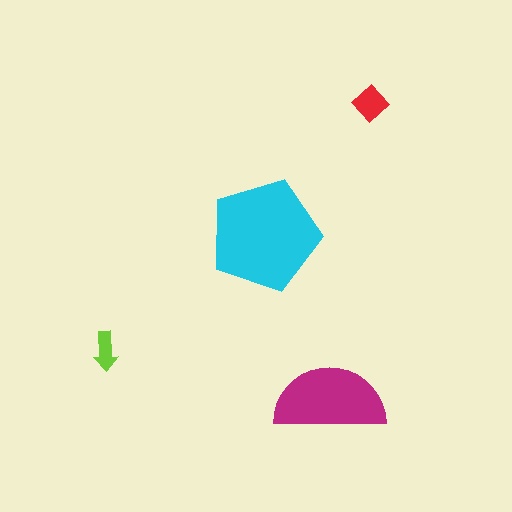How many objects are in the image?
There are 4 objects in the image.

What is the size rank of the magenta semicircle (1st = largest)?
2nd.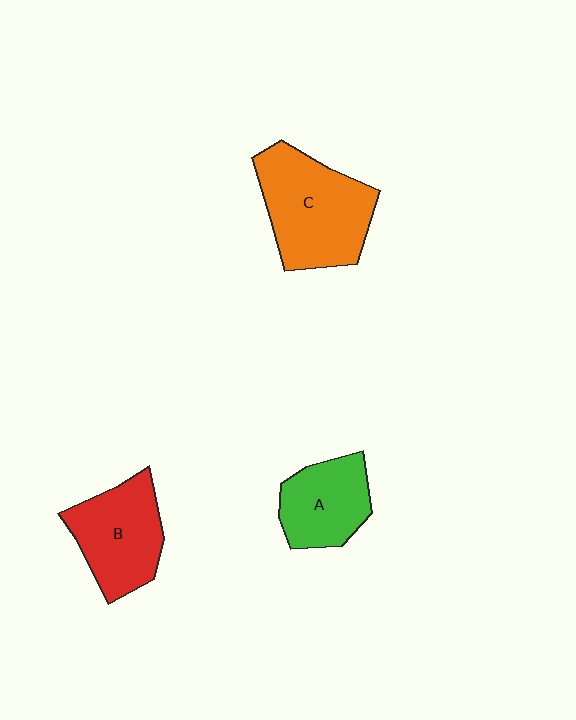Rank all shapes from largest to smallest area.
From largest to smallest: C (orange), B (red), A (green).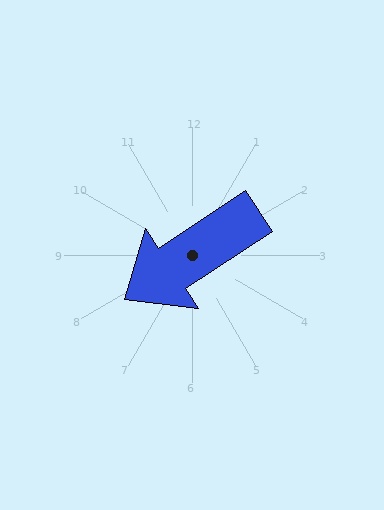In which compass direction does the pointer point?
Southwest.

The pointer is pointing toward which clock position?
Roughly 8 o'clock.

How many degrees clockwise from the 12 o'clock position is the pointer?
Approximately 237 degrees.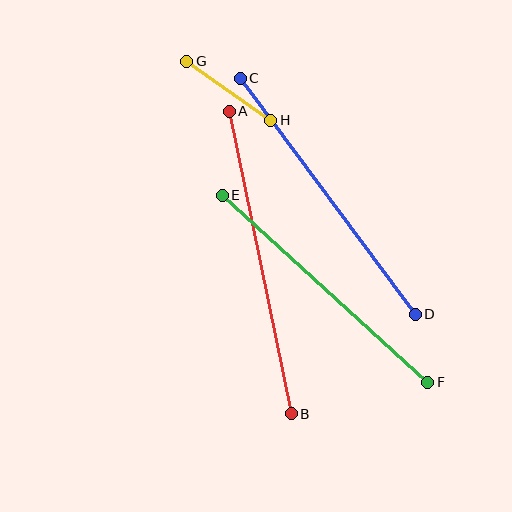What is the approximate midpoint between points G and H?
The midpoint is at approximately (229, 91) pixels.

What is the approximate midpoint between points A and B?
The midpoint is at approximately (260, 263) pixels.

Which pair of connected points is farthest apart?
Points A and B are farthest apart.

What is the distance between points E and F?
The distance is approximately 278 pixels.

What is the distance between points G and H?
The distance is approximately 103 pixels.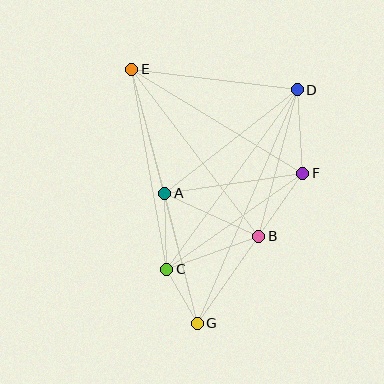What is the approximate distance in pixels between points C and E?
The distance between C and E is approximately 203 pixels.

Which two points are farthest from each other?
Points E and G are farthest from each other.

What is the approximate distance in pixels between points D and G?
The distance between D and G is approximately 254 pixels.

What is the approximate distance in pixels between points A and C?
The distance between A and C is approximately 76 pixels.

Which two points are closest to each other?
Points C and G are closest to each other.